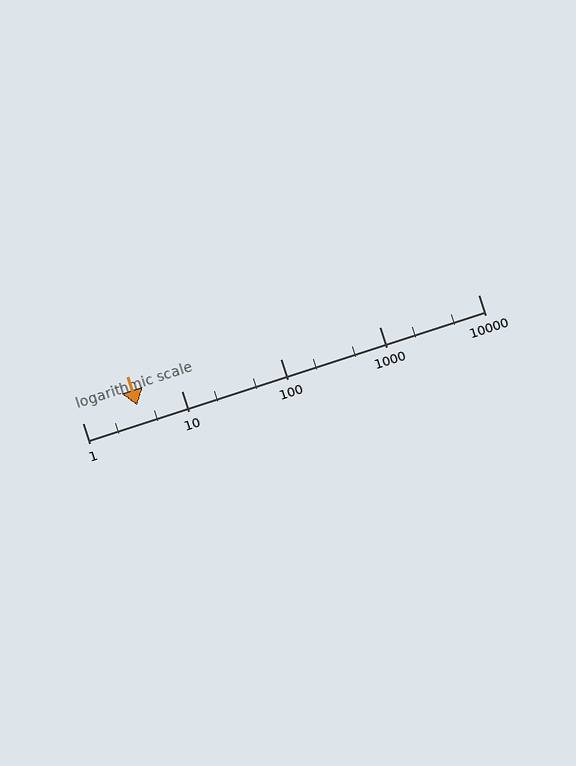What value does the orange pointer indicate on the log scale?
The pointer indicates approximately 3.6.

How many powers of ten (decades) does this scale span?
The scale spans 4 decades, from 1 to 10000.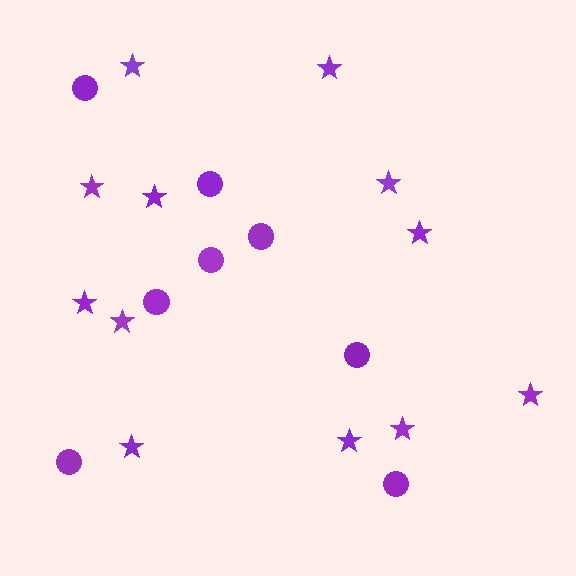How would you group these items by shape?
There are 2 groups: one group of stars (12) and one group of circles (8).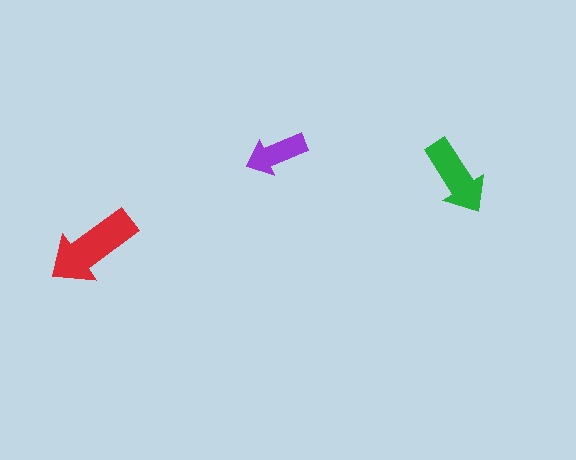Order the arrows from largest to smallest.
the red one, the green one, the purple one.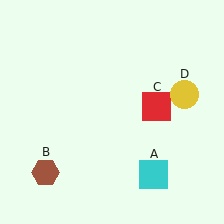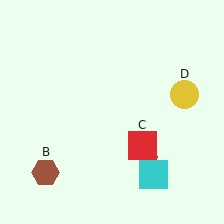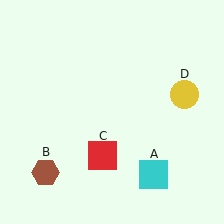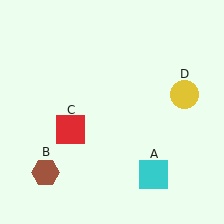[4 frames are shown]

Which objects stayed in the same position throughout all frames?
Cyan square (object A) and brown hexagon (object B) and yellow circle (object D) remained stationary.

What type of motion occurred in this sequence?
The red square (object C) rotated clockwise around the center of the scene.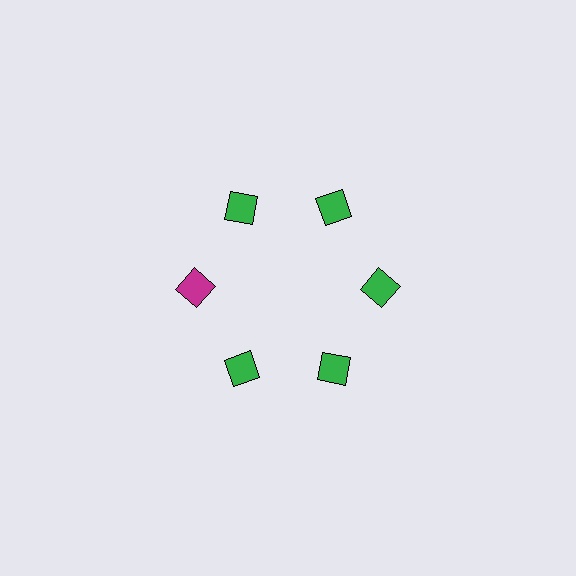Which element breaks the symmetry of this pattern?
The magenta diamond at roughly the 9 o'clock position breaks the symmetry. All other shapes are green diamonds.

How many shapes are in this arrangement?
There are 6 shapes arranged in a ring pattern.